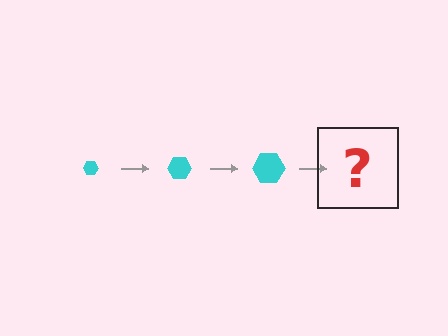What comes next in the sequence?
The next element should be a cyan hexagon, larger than the previous one.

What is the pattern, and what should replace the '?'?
The pattern is that the hexagon gets progressively larger each step. The '?' should be a cyan hexagon, larger than the previous one.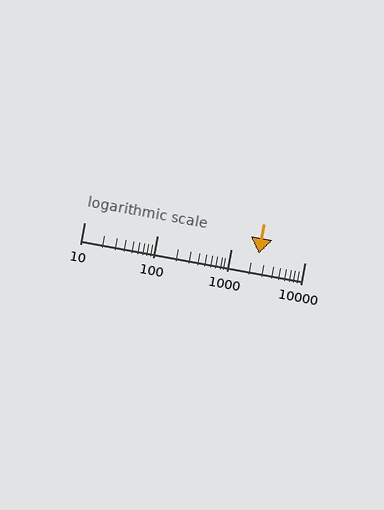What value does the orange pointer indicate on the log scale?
The pointer indicates approximately 2400.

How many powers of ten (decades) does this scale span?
The scale spans 3 decades, from 10 to 10000.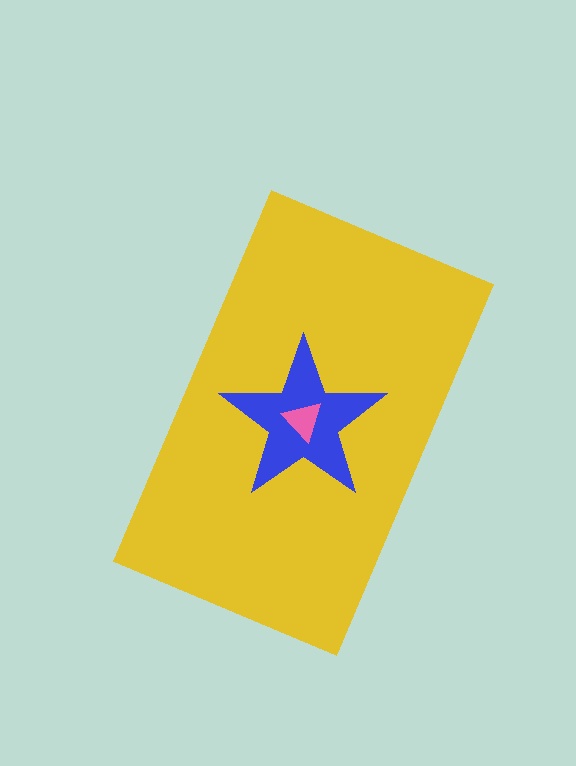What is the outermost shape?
The yellow rectangle.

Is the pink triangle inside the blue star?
Yes.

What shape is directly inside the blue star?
The pink triangle.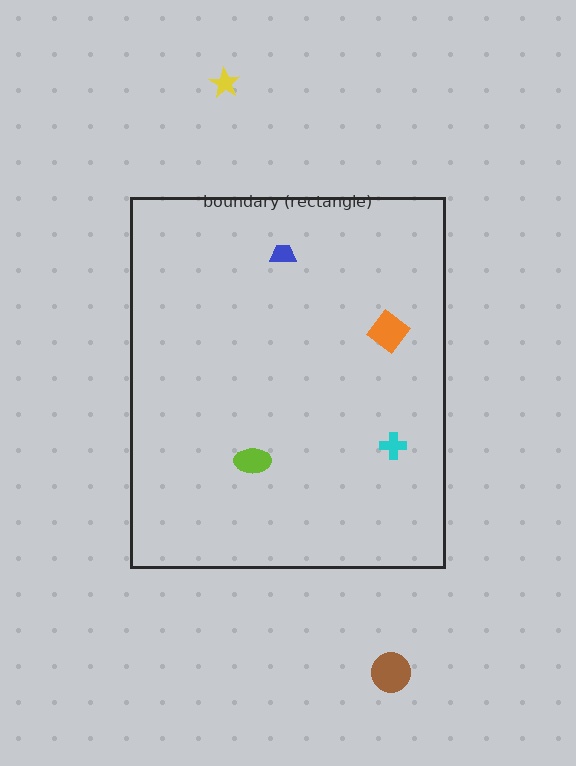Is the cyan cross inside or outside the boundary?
Inside.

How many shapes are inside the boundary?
4 inside, 2 outside.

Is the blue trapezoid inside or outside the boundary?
Inside.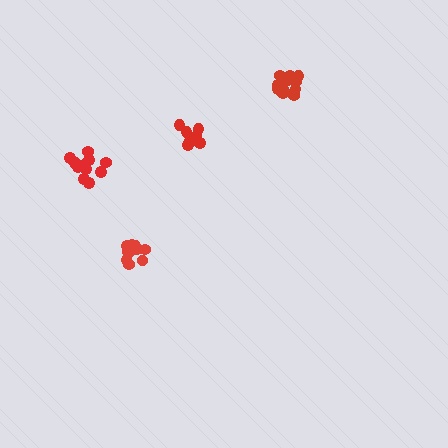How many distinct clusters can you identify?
There are 4 distinct clusters.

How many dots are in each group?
Group 1: 12 dots, Group 2: 13 dots, Group 3: 10 dots, Group 4: 8 dots (43 total).